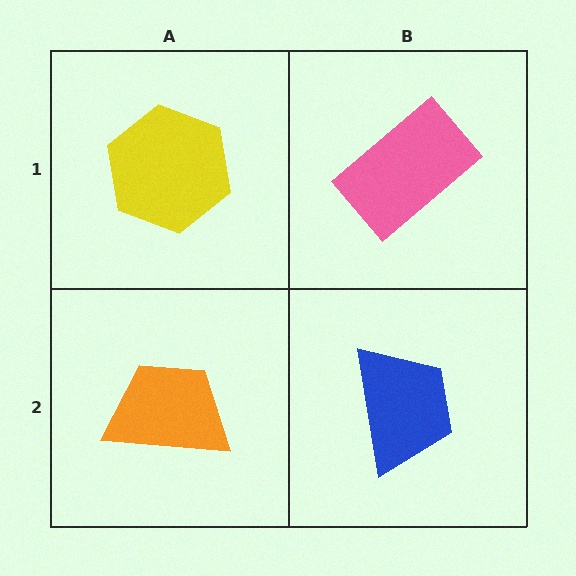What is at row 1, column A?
A yellow hexagon.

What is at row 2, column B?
A blue trapezoid.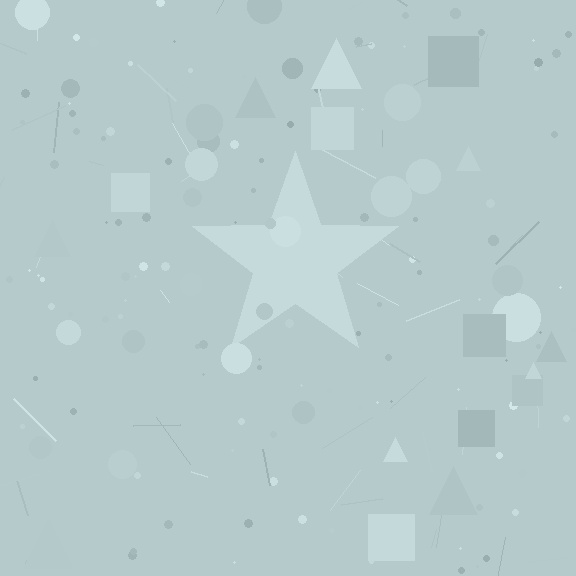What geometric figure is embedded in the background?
A star is embedded in the background.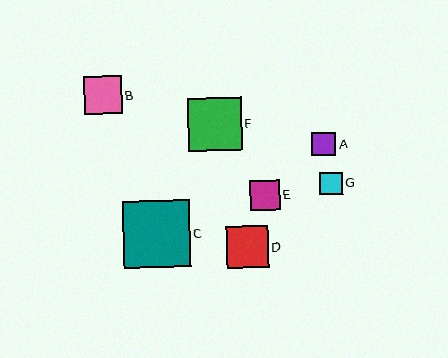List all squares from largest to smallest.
From largest to smallest: C, F, D, B, E, A, G.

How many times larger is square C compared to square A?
Square C is approximately 2.8 times the size of square A.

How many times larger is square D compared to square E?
Square D is approximately 1.4 times the size of square E.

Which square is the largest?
Square C is the largest with a size of approximately 67 pixels.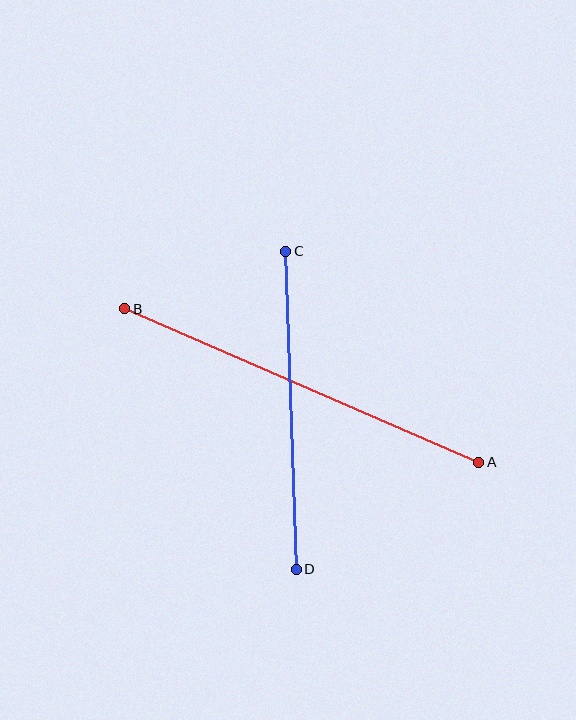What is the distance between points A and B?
The distance is approximately 386 pixels.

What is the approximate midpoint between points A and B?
The midpoint is at approximately (302, 386) pixels.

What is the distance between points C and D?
The distance is approximately 318 pixels.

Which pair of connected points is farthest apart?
Points A and B are farthest apart.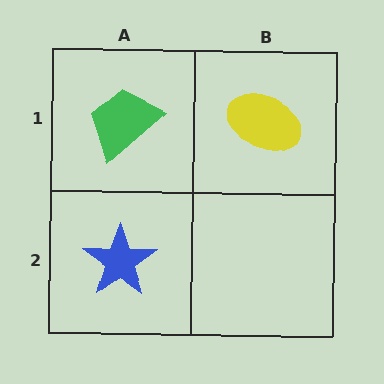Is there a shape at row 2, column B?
No, that cell is empty.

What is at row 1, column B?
A yellow ellipse.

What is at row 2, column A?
A blue star.